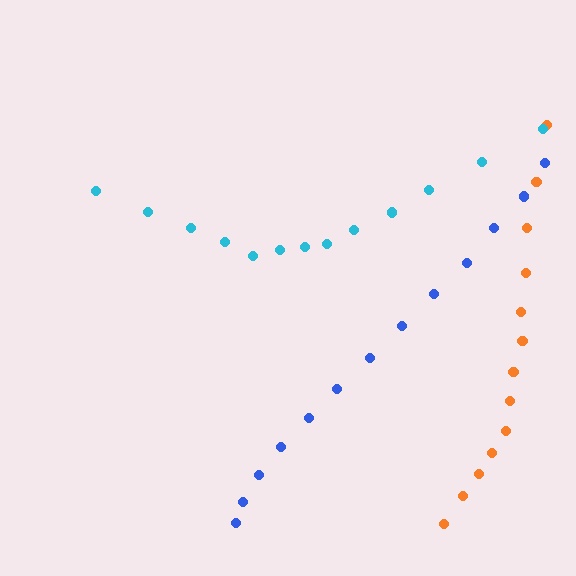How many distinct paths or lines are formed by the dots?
There are 3 distinct paths.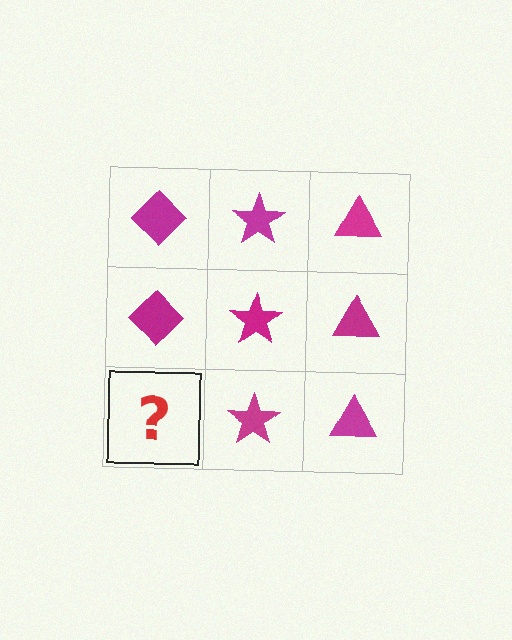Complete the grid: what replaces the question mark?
The question mark should be replaced with a magenta diamond.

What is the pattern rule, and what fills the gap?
The rule is that each column has a consistent shape. The gap should be filled with a magenta diamond.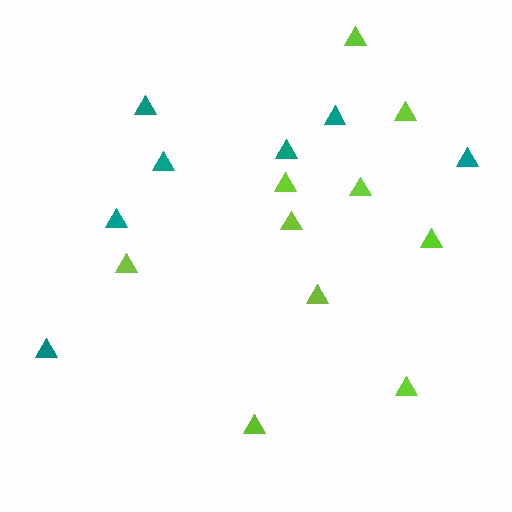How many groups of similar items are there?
There are 2 groups: one group of lime triangles (10) and one group of teal triangles (7).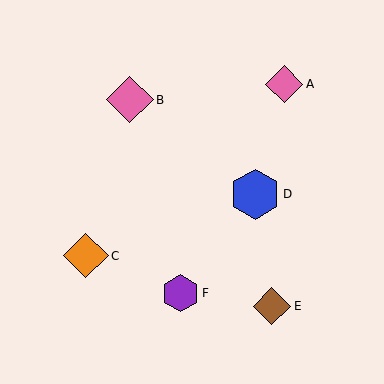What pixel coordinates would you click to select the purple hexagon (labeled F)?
Click at (180, 293) to select the purple hexagon F.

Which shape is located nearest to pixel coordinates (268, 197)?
The blue hexagon (labeled D) at (255, 194) is nearest to that location.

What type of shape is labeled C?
Shape C is an orange diamond.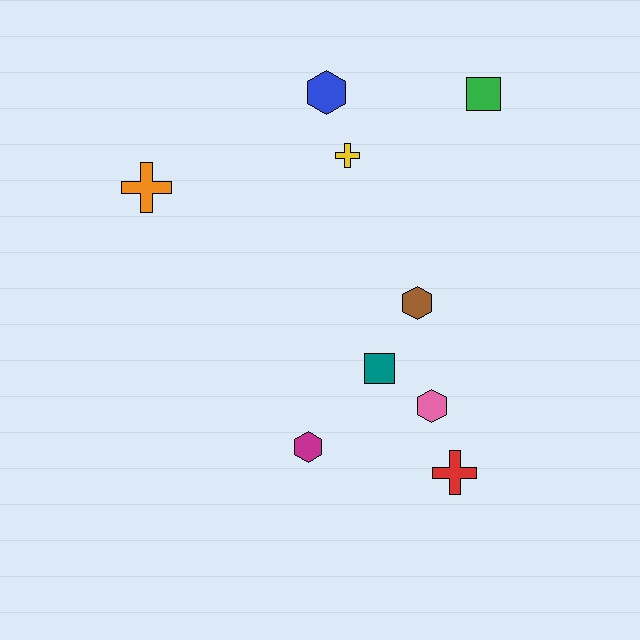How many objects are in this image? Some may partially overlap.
There are 9 objects.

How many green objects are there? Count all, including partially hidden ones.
There is 1 green object.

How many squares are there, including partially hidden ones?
There are 2 squares.